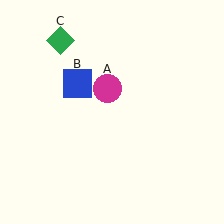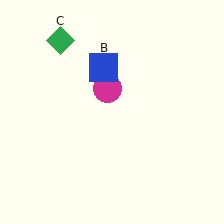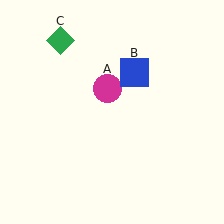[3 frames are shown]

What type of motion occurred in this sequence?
The blue square (object B) rotated clockwise around the center of the scene.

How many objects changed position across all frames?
1 object changed position: blue square (object B).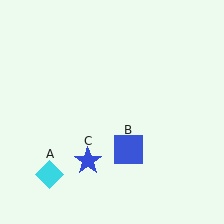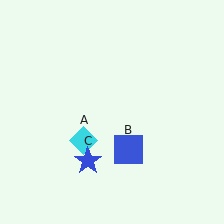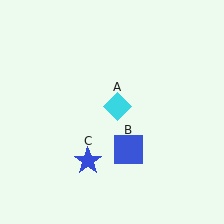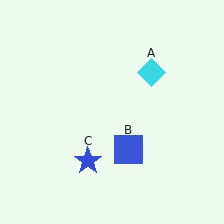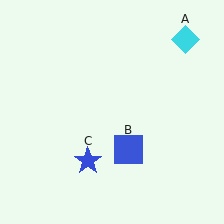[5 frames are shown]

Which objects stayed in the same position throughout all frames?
Blue square (object B) and blue star (object C) remained stationary.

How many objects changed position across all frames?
1 object changed position: cyan diamond (object A).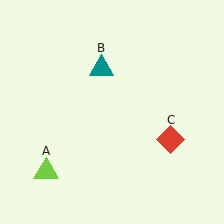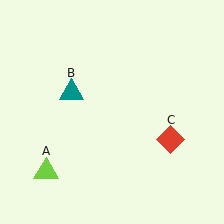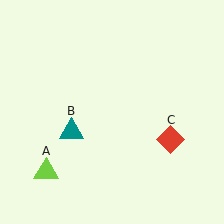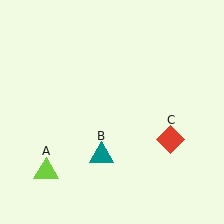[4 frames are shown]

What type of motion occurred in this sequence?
The teal triangle (object B) rotated counterclockwise around the center of the scene.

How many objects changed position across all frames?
1 object changed position: teal triangle (object B).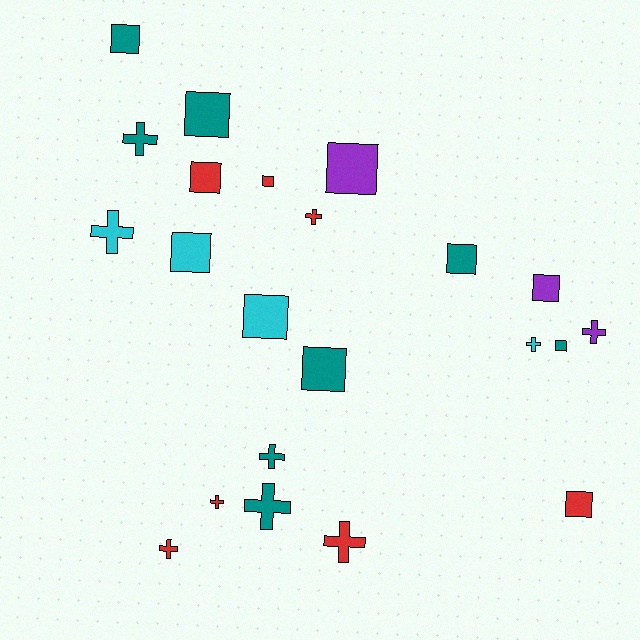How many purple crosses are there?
There is 1 purple cross.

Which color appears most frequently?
Teal, with 8 objects.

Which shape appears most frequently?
Square, with 12 objects.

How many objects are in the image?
There are 22 objects.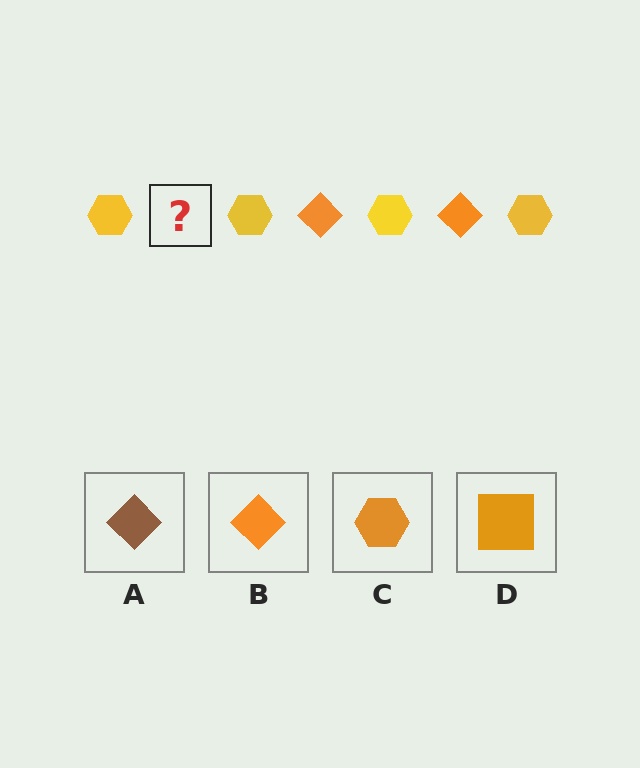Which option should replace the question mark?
Option B.